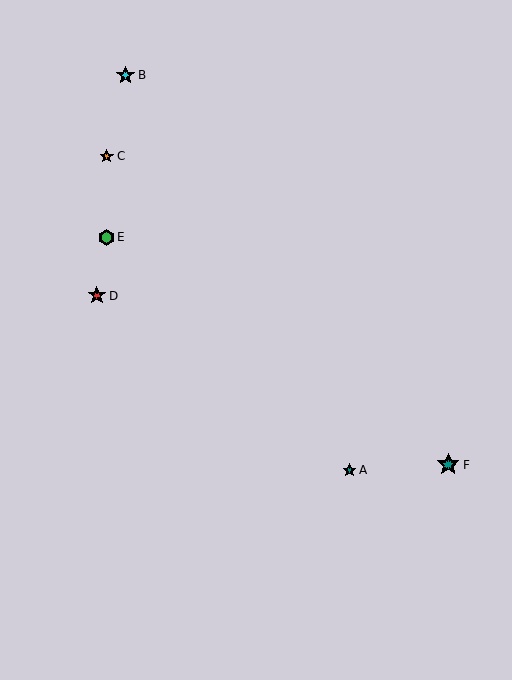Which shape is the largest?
The teal star (labeled F) is the largest.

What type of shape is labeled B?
Shape B is a cyan star.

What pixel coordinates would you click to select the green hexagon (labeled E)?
Click at (107, 237) to select the green hexagon E.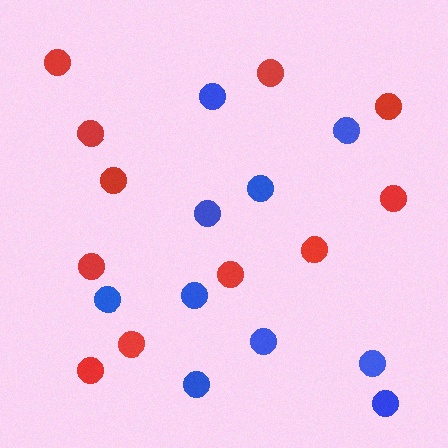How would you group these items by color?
There are 2 groups: one group of blue circles (10) and one group of red circles (11).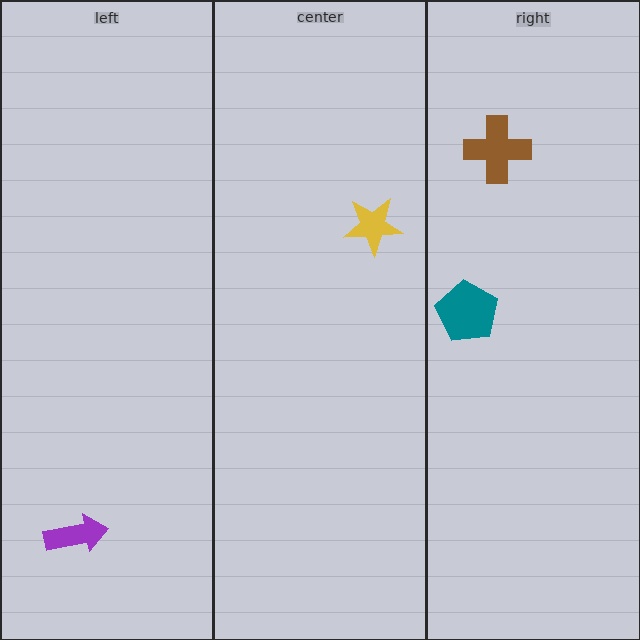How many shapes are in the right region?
2.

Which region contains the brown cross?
The right region.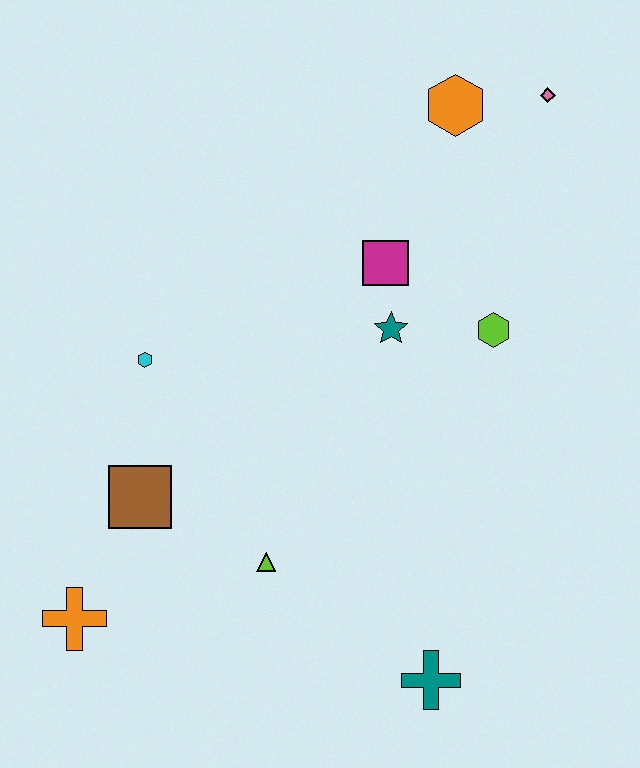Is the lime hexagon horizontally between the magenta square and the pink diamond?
Yes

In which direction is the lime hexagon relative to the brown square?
The lime hexagon is to the right of the brown square.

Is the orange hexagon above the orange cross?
Yes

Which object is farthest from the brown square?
The pink diamond is farthest from the brown square.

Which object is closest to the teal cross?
The lime triangle is closest to the teal cross.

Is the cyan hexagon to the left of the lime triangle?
Yes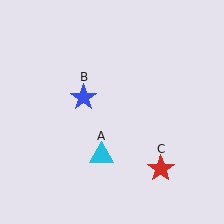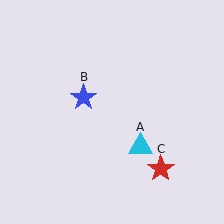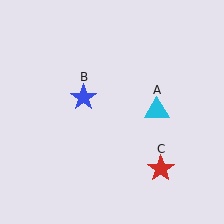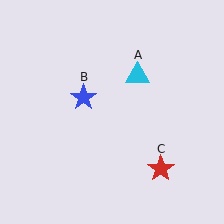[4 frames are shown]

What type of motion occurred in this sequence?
The cyan triangle (object A) rotated counterclockwise around the center of the scene.